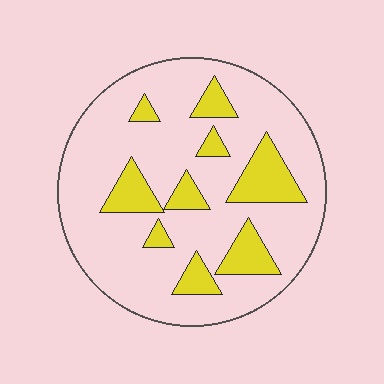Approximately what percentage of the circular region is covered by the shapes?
Approximately 20%.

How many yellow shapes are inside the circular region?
9.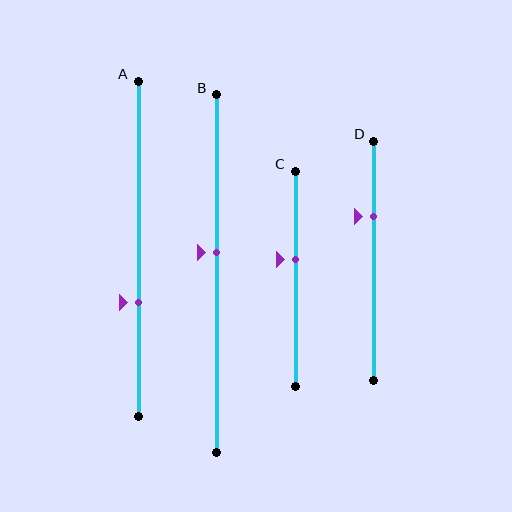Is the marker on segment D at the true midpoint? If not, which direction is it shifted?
No, the marker on segment D is shifted upward by about 18% of the segment length.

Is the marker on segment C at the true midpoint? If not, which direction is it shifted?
No, the marker on segment C is shifted upward by about 9% of the segment length.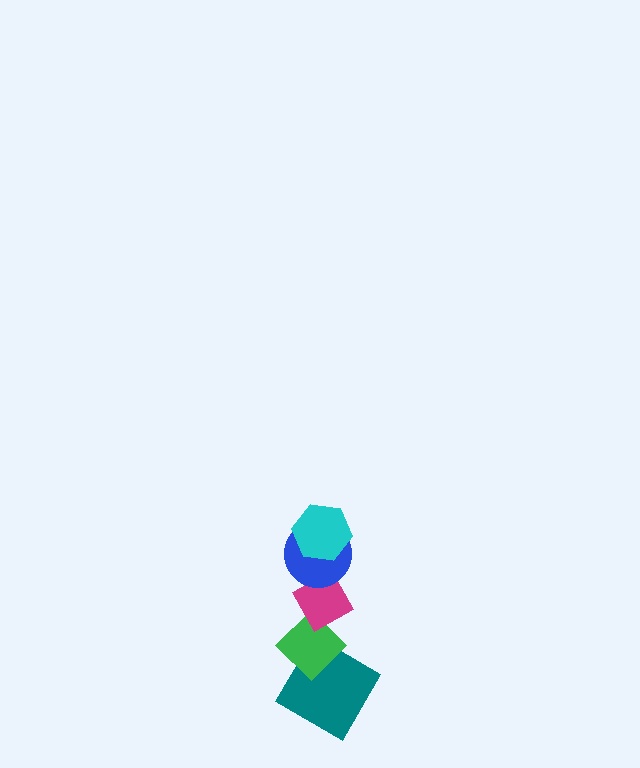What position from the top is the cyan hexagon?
The cyan hexagon is 1st from the top.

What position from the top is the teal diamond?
The teal diamond is 5th from the top.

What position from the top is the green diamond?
The green diamond is 4th from the top.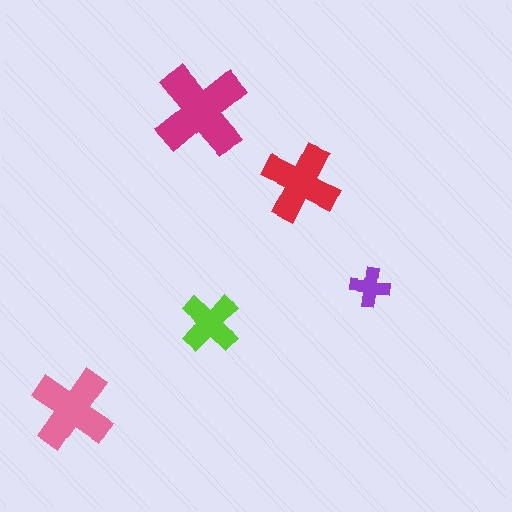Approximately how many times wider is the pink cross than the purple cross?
About 2 times wider.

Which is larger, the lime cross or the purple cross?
The lime one.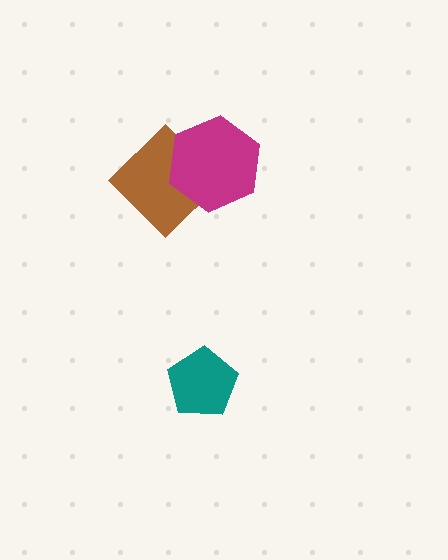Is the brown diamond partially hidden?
Yes, it is partially covered by another shape.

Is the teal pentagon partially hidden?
No, no other shape covers it.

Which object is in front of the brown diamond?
The magenta hexagon is in front of the brown diamond.